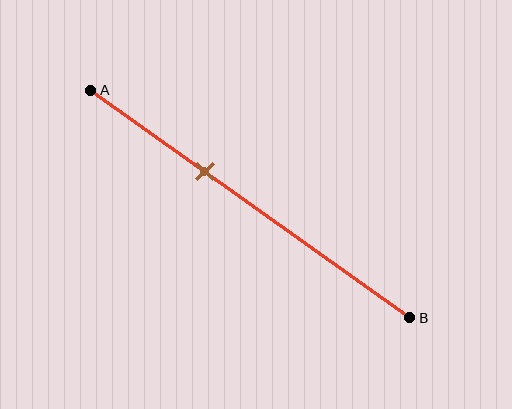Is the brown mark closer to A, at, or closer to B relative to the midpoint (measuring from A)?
The brown mark is closer to point A than the midpoint of segment AB.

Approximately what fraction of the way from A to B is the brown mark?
The brown mark is approximately 35% of the way from A to B.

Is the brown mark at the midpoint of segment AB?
No, the mark is at about 35% from A, not at the 50% midpoint.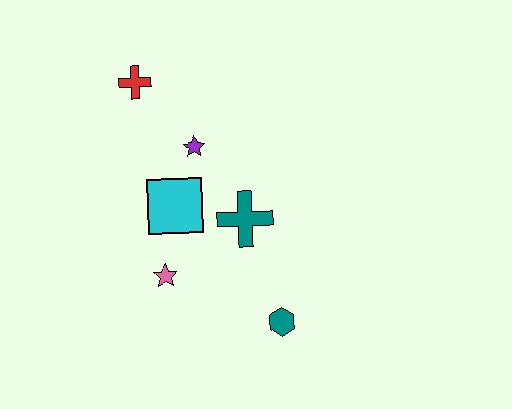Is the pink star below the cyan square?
Yes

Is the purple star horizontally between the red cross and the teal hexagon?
Yes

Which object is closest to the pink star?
The cyan square is closest to the pink star.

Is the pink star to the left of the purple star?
Yes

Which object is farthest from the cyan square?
The teal hexagon is farthest from the cyan square.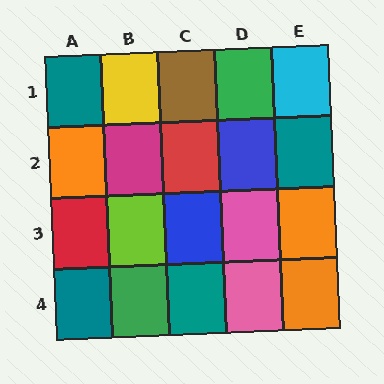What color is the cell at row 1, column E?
Cyan.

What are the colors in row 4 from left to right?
Teal, green, teal, pink, orange.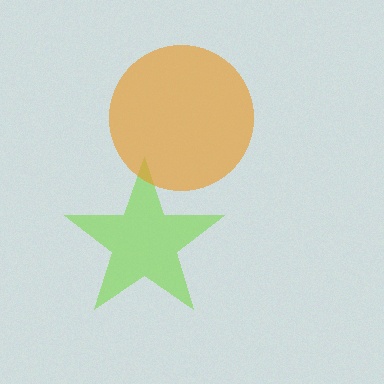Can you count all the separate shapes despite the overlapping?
Yes, there are 2 separate shapes.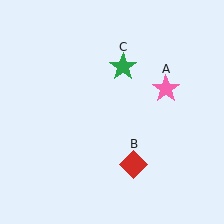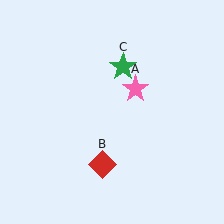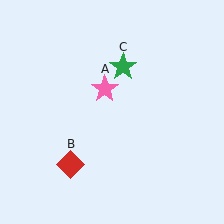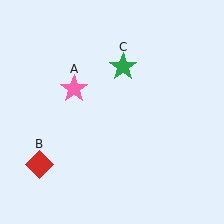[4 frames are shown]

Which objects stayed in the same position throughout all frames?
Green star (object C) remained stationary.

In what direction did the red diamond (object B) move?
The red diamond (object B) moved left.